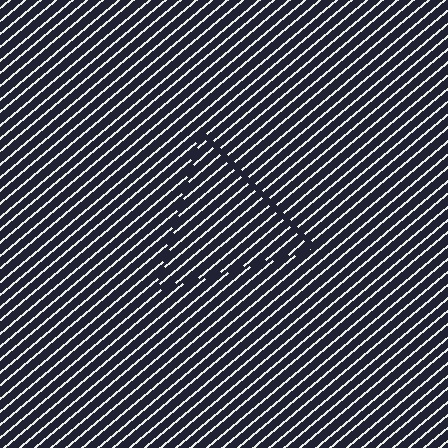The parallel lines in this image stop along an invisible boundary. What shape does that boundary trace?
An illusory triangle. The interior of the shape contains the same grating, shifted by half a period — the contour is defined by the phase discontinuity where line-ends from the inner and outer gratings abut.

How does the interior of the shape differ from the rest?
The interior of the shape contains the same grating, shifted by half a period — the contour is defined by the phase discontinuity where line-ends from the inner and outer gratings abut.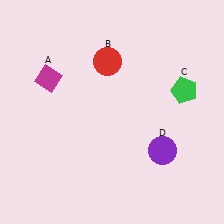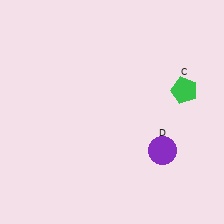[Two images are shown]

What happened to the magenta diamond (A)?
The magenta diamond (A) was removed in Image 2. It was in the top-left area of Image 1.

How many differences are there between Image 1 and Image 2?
There are 2 differences between the two images.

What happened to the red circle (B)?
The red circle (B) was removed in Image 2. It was in the top-left area of Image 1.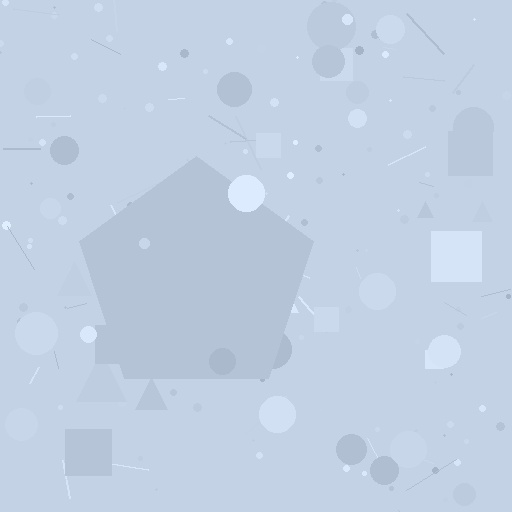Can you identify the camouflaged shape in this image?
The camouflaged shape is a pentagon.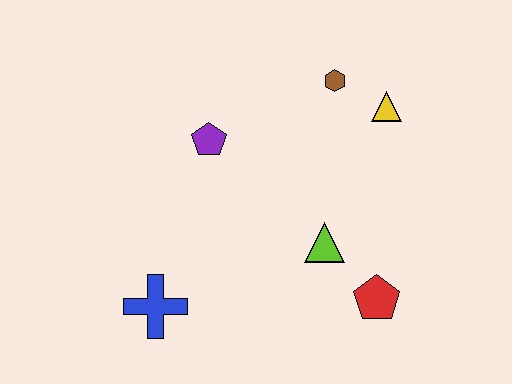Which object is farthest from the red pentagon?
The purple pentagon is farthest from the red pentagon.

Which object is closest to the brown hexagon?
The yellow triangle is closest to the brown hexagon.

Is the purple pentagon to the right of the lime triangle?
No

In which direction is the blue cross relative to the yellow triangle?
The blue cross is to the left of the yellow triangle.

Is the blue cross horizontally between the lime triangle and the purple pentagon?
No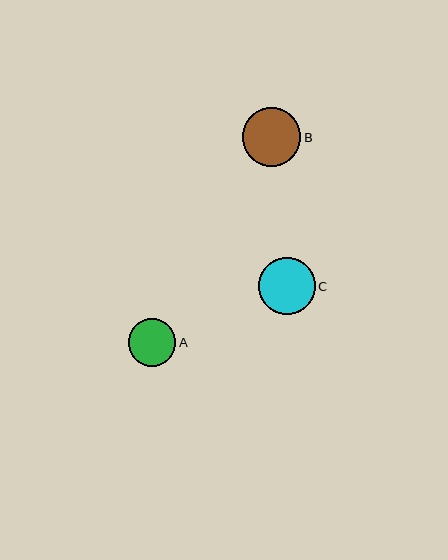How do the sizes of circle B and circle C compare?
Circle B and circle C are approximately the same size.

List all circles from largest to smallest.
From largest to smallest: B, C, A.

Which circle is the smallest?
Circle A is the smallest with a size of approximately 48 pixels.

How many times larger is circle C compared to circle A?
Circle C is approximately 1.2 times the size of circle A.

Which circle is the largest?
Circle B is the largest with a size of approximately 59 pixels.